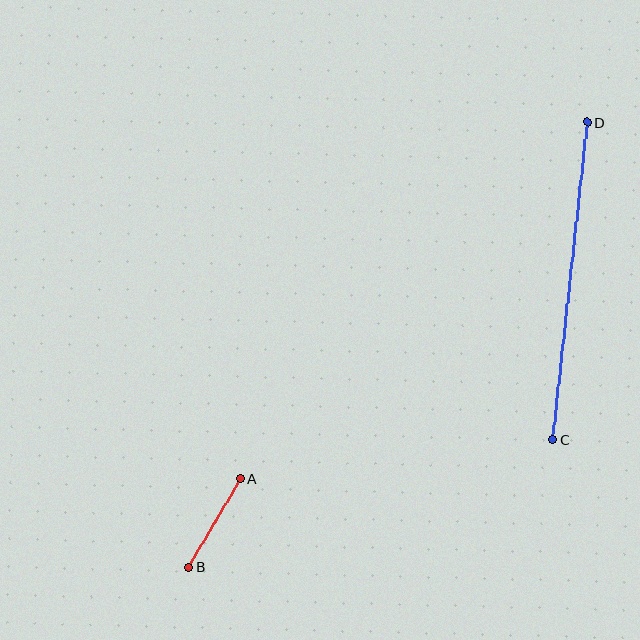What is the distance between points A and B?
The distance is approximately 102 pixels.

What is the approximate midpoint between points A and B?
The midpoint is at approximately (215, 523) pixels.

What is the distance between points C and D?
The distance is approximately 319 pixels.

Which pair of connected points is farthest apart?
Points C and D are farthest apart.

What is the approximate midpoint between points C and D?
The midpoint is at approximately (570, 281) pixels.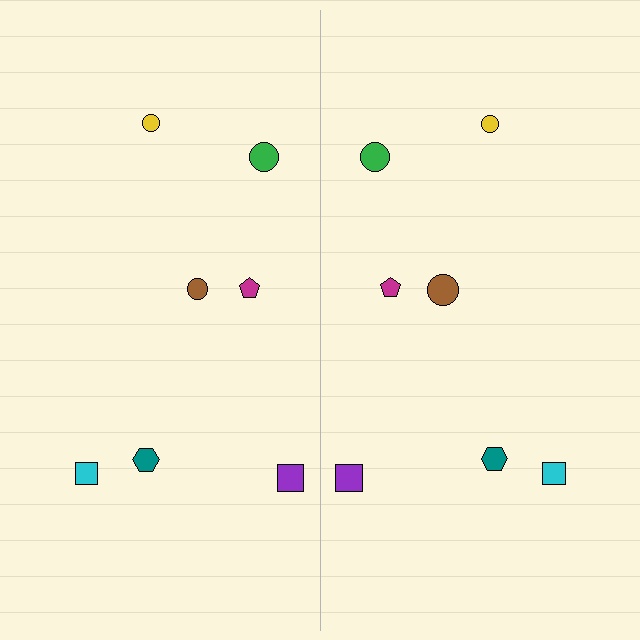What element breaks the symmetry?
The brown circle on the right side has a different size than its mirror counterpart.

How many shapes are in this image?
There are 14 shapes in this image.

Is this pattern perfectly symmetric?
No, the pattern is not perfectly symmetric. The brown circle on the right side has a different size than its mirror counterpart.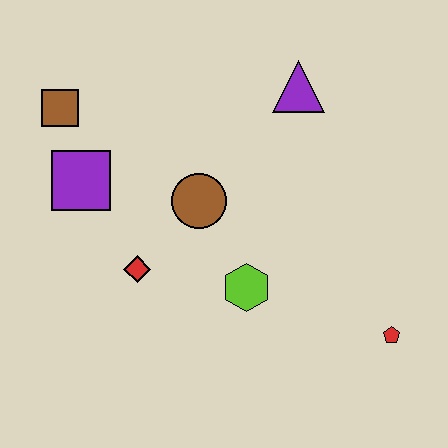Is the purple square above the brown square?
No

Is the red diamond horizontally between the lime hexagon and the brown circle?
No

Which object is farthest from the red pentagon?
The brown square is farthest from the red pentagon.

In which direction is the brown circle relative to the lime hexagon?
The brown circle is above the lime hexagon.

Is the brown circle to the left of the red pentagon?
Yes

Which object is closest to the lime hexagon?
The brown circle is closest to the lime hexagon.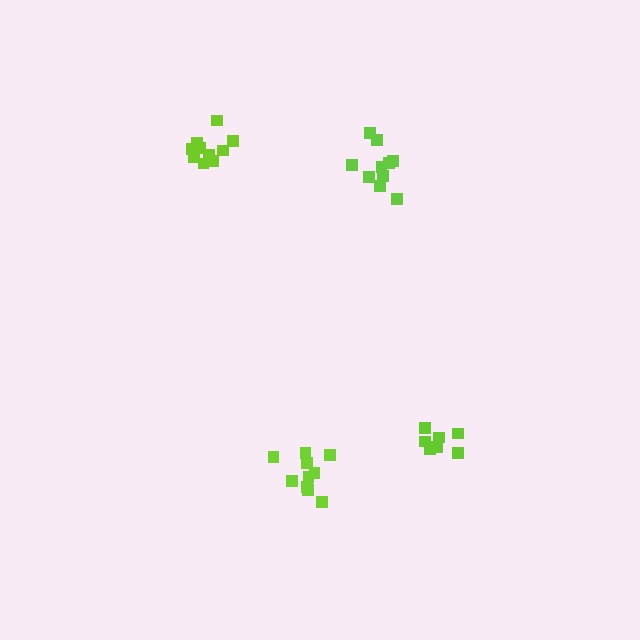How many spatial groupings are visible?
There are 4 spatial groupings.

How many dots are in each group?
Group 1: 11 dots, Group 2: 10 dots, Group 3: 7 dots, Group 4: 10 dots (38 total).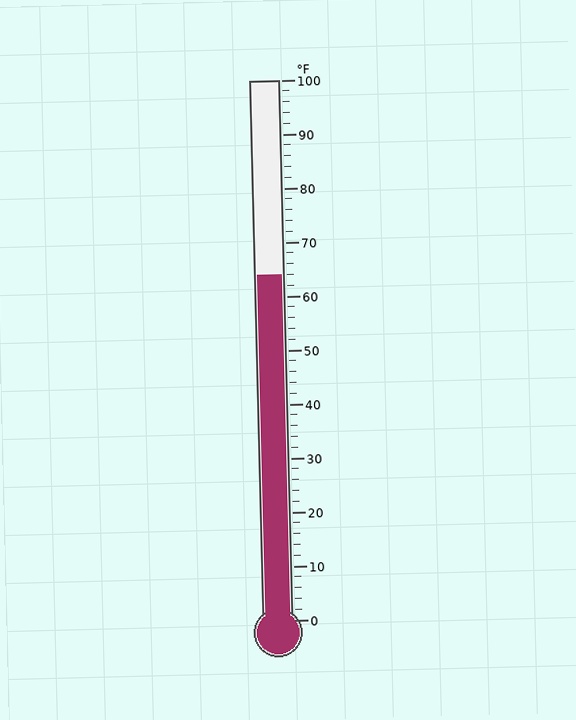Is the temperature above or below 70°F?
The temperature is below 70°F.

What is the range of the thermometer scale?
The thermometer scale ranges from 0°F to 100°F.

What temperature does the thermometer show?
The thermometer shows approximately 64°F.